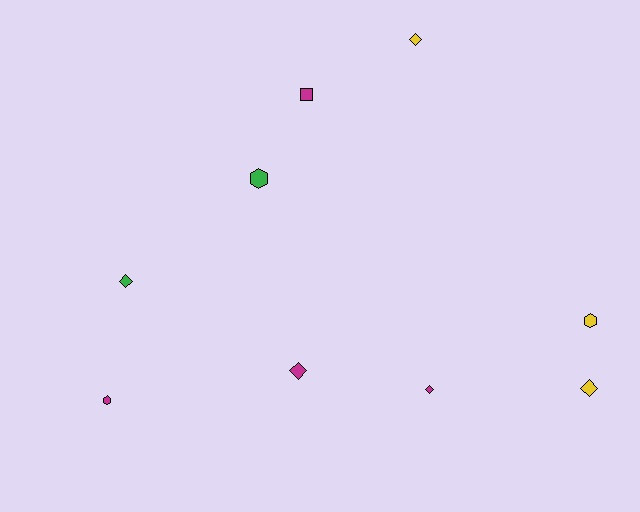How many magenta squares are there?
There is 1 magenta square.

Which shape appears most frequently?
Diamond, with 5 objects.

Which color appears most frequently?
Magenta, with 4 objects.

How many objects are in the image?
There are 9 objects.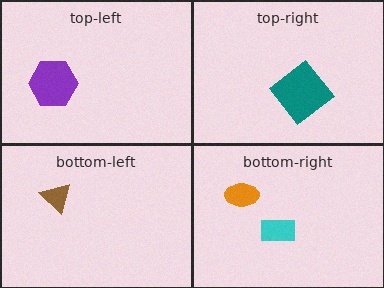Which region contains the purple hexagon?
The top-left region.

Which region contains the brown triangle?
The bottom-left region.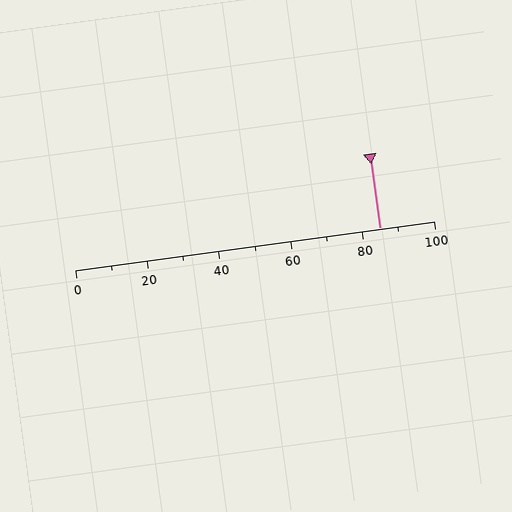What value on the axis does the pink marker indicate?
The marker indicates approximately 85.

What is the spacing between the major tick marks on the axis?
The major ticks are spaced 20 apart.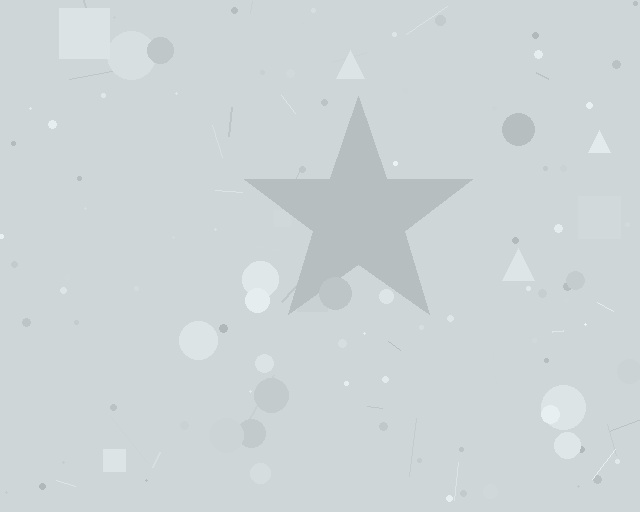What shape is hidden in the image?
A star is hidden in the image.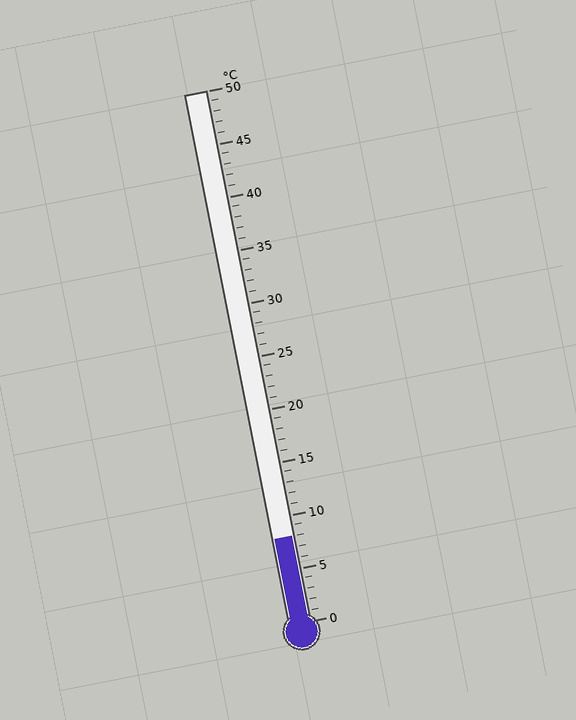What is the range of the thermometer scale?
The thermometer scale ranges from 0°C to 50°C.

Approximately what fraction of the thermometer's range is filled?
The thermometer is filled to approximately 15% of its range.